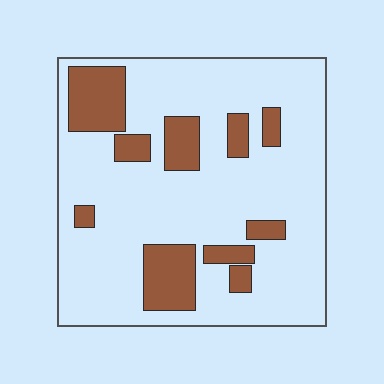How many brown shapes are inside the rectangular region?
10.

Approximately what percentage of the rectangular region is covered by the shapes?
Approximately 20%.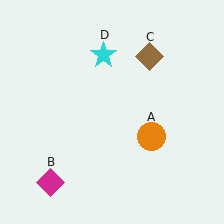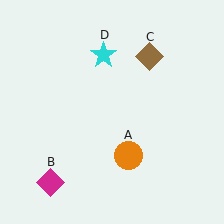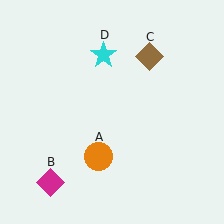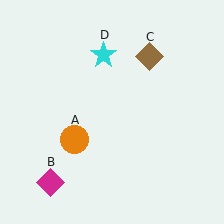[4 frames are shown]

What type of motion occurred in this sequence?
The orange circle (object A) rotated clockwise around the center of the scene.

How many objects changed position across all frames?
1 object changed position: orange circle (object A).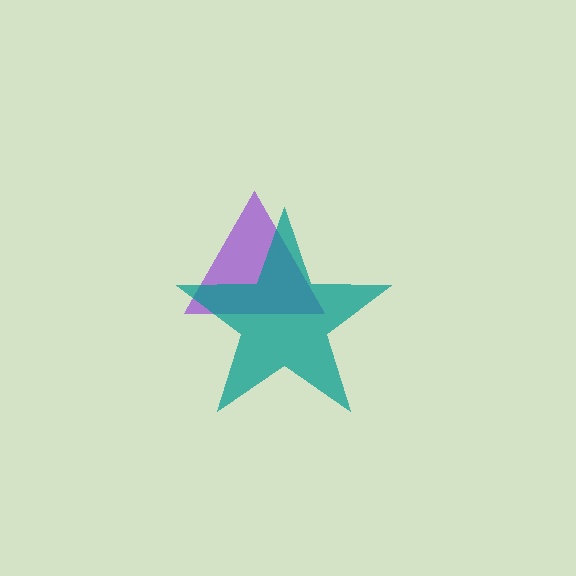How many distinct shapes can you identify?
There are 2 distinct shapes: a purple triangle, a teal star.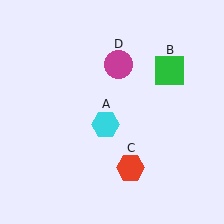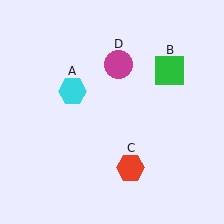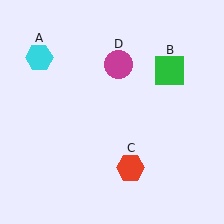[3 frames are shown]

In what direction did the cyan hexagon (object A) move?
The cyan hexagon (object A) moved up and to the left.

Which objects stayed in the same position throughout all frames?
Green square (object B) and red hexagon (object C) and magenta circle (object D) remained stationary.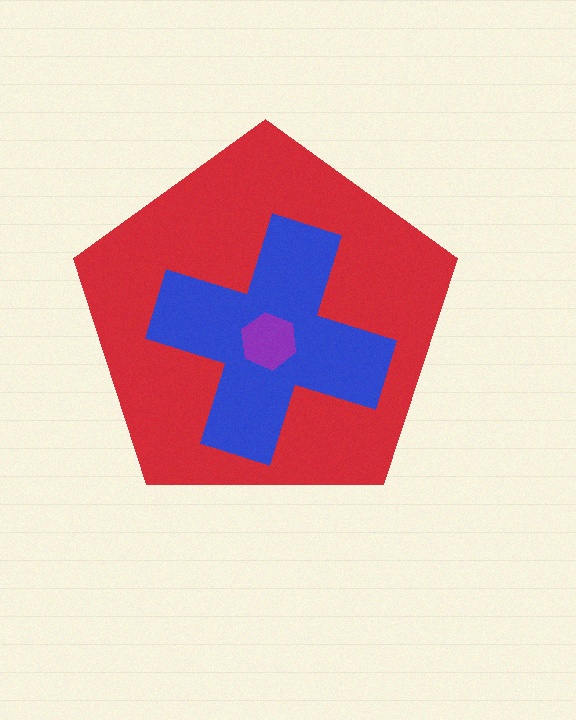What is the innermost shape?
The purple hexagon.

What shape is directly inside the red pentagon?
The blue cross.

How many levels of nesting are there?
3.